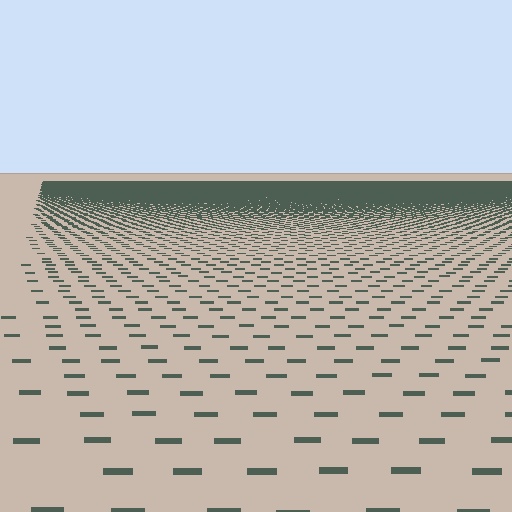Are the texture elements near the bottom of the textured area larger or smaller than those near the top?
Larger. Near the bottom, elements are closer to the viewer and appear at a bigger on-screen size.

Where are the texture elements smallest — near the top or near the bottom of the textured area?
Near the top.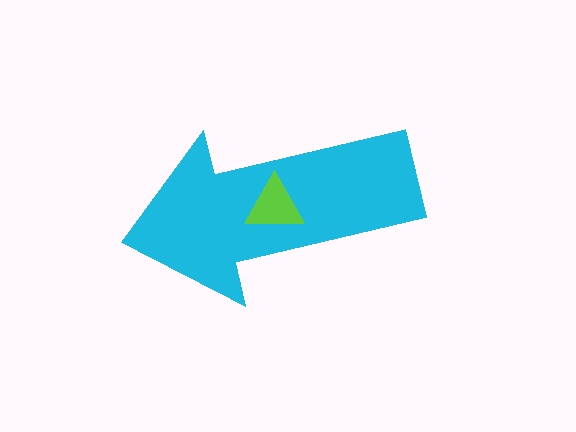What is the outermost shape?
The cyan arrow.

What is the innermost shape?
The lime triangle.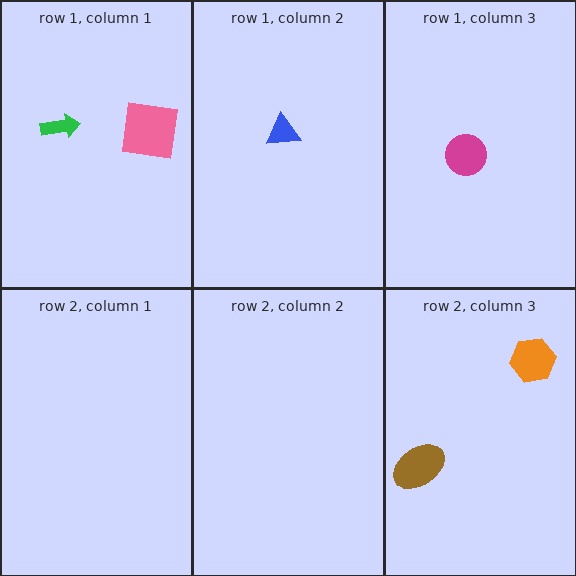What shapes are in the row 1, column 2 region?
The blue triangle.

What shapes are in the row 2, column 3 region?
The orange hexagon, the brown ellipse.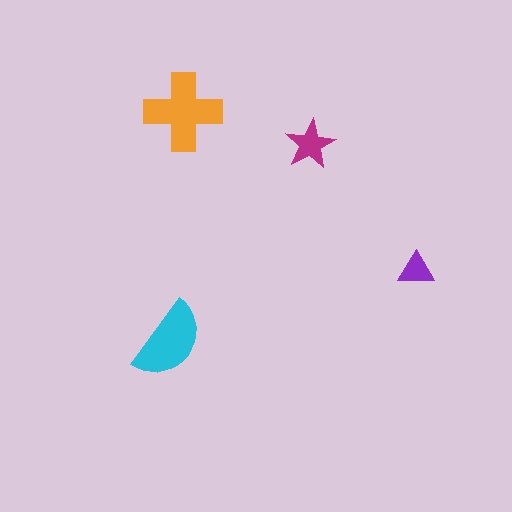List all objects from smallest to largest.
The purple triangle, the magenta star, the cyan semicircle, the orange cross.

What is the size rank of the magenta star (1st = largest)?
3rd.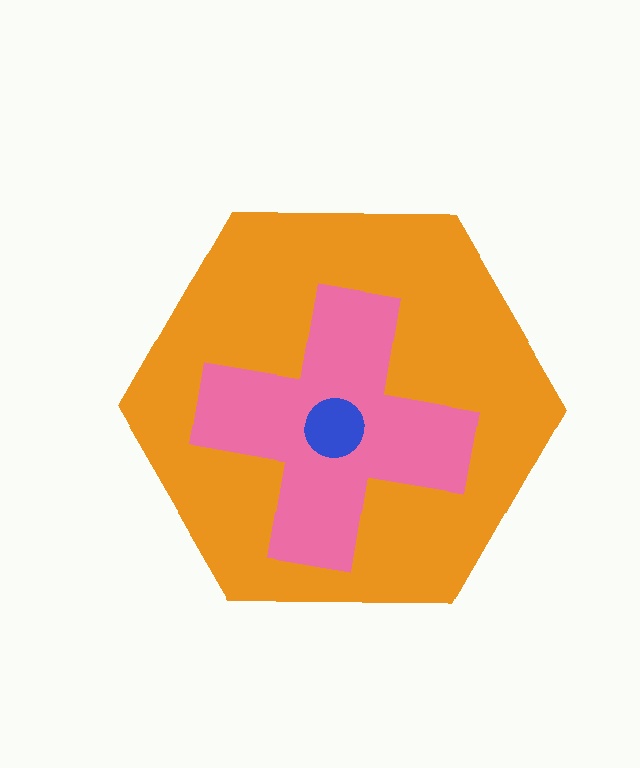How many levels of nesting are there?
3.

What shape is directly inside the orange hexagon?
The pink cross.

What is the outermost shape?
The orange hexagon.